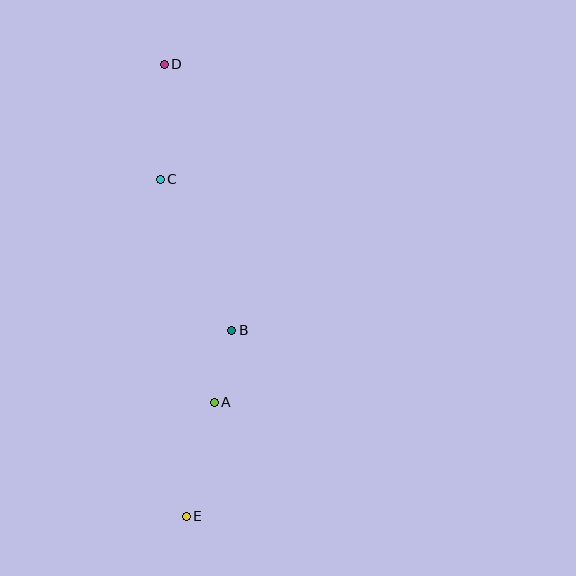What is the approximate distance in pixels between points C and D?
The distance between C and D is approximately 115 pixels.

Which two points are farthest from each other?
Points D and E are farthest from each other.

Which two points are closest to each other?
Points A and B are closest to each other.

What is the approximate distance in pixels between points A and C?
The distance between A and C is approximately 229 pixels.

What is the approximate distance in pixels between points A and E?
The distance between A and E is approximately 117 pixels.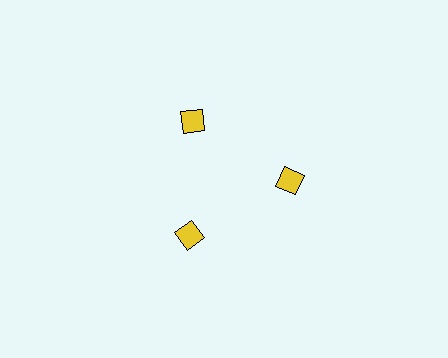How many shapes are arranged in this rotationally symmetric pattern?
There are 3 shapes, arranged in 3 groups of 1.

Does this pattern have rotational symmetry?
Yes, this pattern has 3-fold rotational symmetry. It looks the same after rotating 120 degrees around the center.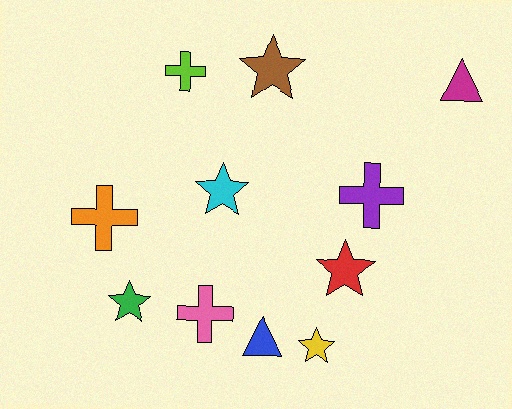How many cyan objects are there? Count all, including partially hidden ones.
There is 1 cyan object.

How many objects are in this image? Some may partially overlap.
There are 11 objects.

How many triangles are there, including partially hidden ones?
There are 2 triangles.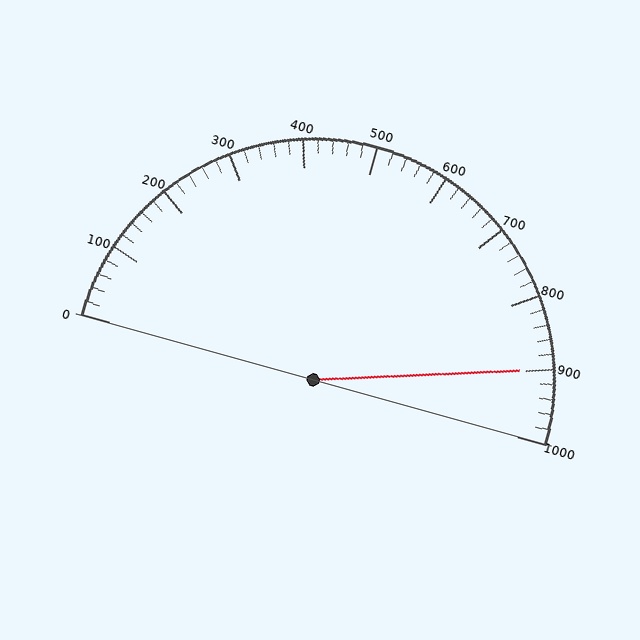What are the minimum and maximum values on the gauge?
The gauge ranges from 0 to 1000.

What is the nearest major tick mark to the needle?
The nearest major tick mark is 900.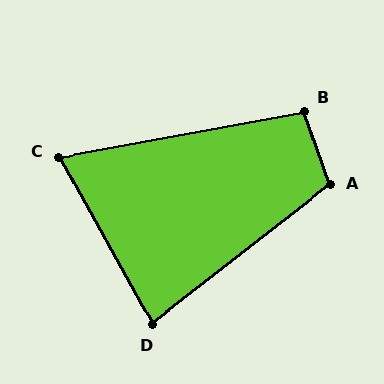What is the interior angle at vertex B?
Approximately 99 degrees (obtuse).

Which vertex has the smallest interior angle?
C, at approximately 71 degrees.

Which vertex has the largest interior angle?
A, at approximately 109 degrees.